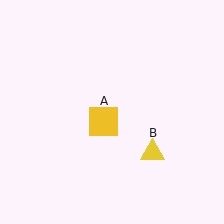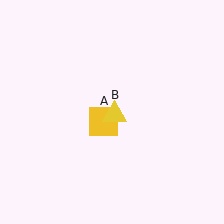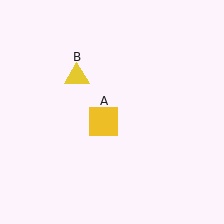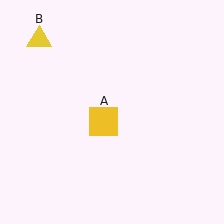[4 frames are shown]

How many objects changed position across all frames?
1 object changed position: yellow triangle (object B).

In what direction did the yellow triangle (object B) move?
The yellow triangle (object B) moved up and to the left.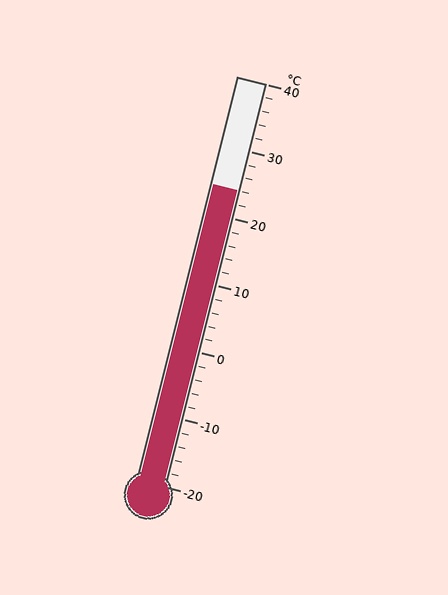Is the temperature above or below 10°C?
The temperature is above 10°C.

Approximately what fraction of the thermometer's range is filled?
The thermometer is filled to approximately 75% of its range.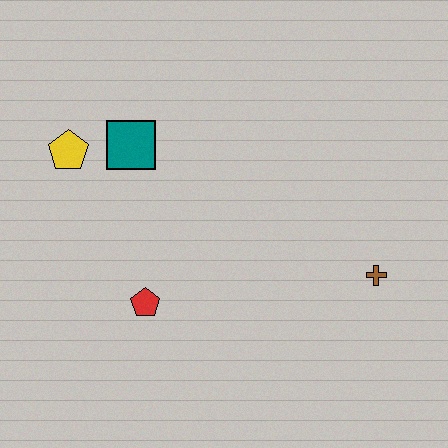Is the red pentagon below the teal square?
Yes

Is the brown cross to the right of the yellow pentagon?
Yes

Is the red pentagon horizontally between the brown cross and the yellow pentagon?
Yes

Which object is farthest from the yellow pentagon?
The brown cross is farthest from the yellow pentagon.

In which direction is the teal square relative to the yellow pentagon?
The teal square is to the right of the yellow pentagon.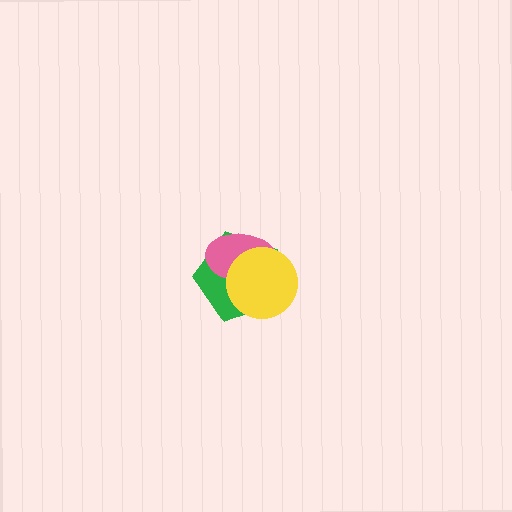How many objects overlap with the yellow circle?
2 objects overlap with the yellow circle.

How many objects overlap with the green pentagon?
2 objects overlap with the green pentagon.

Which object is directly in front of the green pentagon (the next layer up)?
The pink ellipse is directly in front of the green pentagon.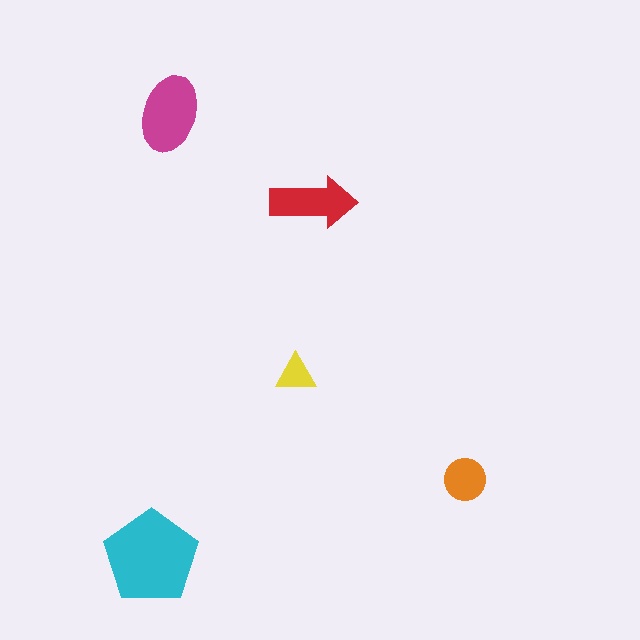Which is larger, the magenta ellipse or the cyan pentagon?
The cyan pentagon.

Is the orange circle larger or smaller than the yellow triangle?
Larger.